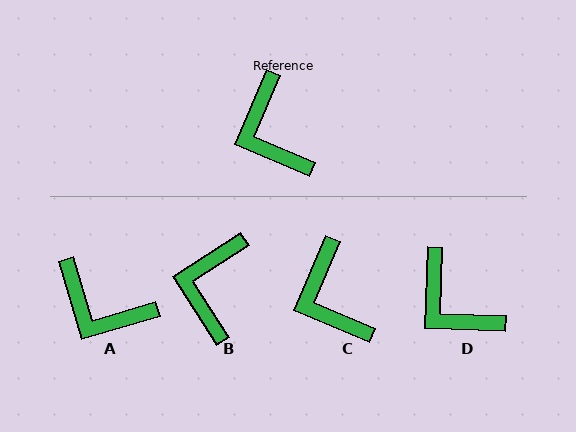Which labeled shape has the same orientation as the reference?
C.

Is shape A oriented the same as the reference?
No, it is off by about 39 degrees.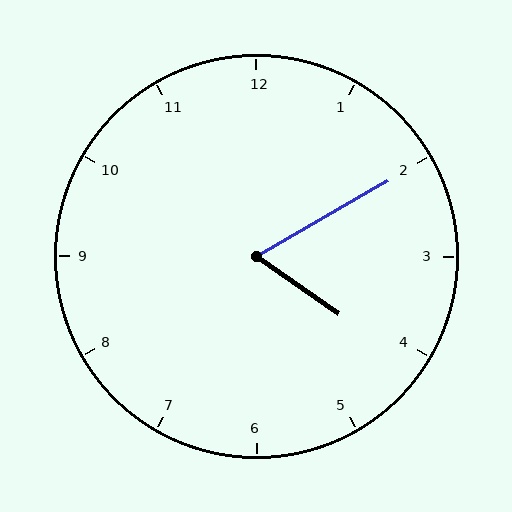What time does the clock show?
4:10.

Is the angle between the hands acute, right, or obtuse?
It is acute.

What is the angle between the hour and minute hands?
Approximately 65 degrees.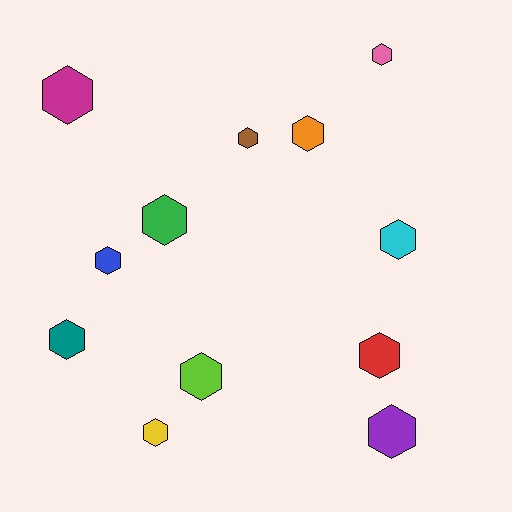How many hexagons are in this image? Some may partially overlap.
There are 12 hexagons.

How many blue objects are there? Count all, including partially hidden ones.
There is 1 blue object.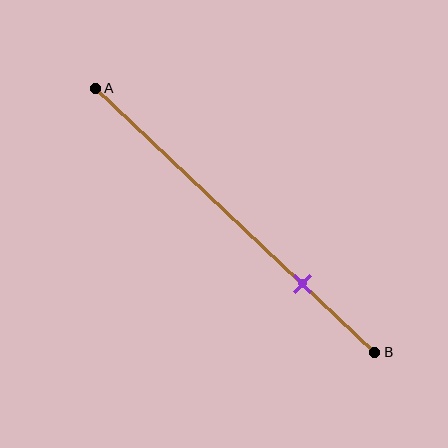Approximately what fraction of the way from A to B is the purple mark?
The purple mark is approximately 75% of the way from A to B.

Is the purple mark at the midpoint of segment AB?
No, the mark is at about 75% from A, not at the 50% midpoint.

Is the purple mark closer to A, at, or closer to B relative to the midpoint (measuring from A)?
The purple mark is closer to point B than the midpoint of segment AB.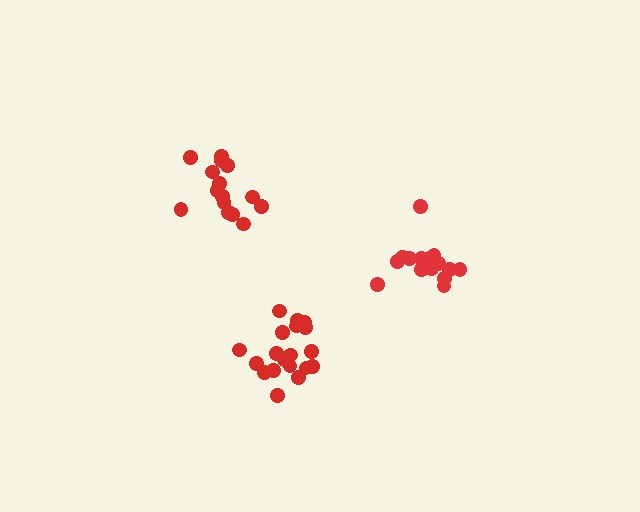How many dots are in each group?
Group 1: 15 dots, Group 2: 15 dots, Group 3: 19 dots (49 total).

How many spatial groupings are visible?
There are 3 spatial groupings.